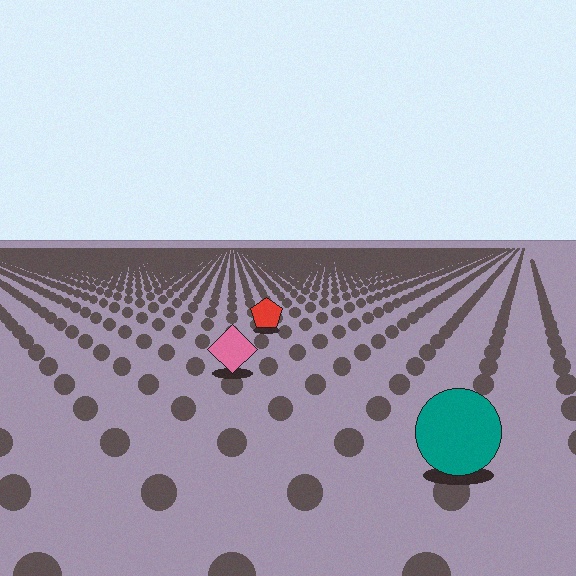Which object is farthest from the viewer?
The red pentagon is farthest from the viewer. It appears smaller and the ground texture around it is denser.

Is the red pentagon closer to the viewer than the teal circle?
No. The teal circle is closer — you can tell from the texture gradient: the ground texture is coarser near it.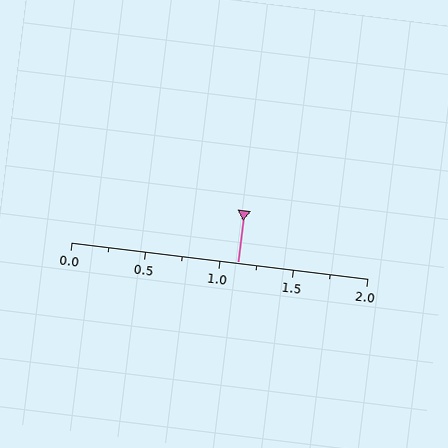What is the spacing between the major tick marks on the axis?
The major ticks are spaced 0.5 apart.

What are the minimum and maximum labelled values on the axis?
The axis runs from 0.0 to 2.0.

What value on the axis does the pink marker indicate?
The marker indicates approximately 1.12.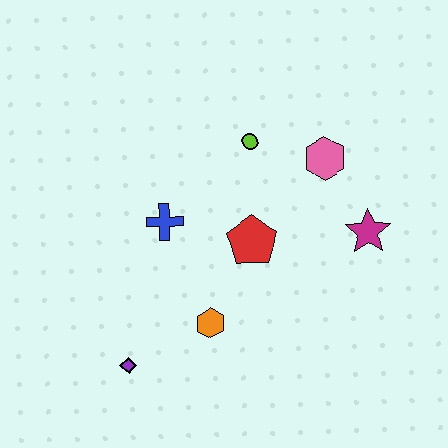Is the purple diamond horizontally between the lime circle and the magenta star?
No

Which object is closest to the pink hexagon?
The lime circle is closest to the pink hexagon.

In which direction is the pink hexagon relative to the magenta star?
The pink hexagon is above the magenta star.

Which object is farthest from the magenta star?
The purple diamond is farthest from the magenta star.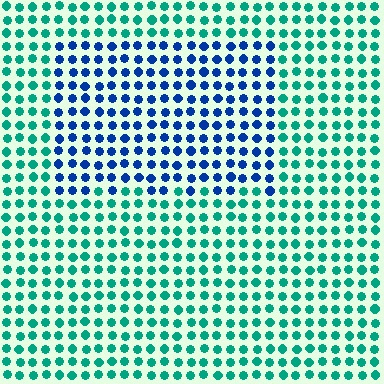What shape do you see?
I see a rectangle.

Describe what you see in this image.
The image is filled with small teal elements in a uniform arrangement. A rectangle-shaped region is visible where the elements are tinted to a slightly different hue, forming a subtle color boundary.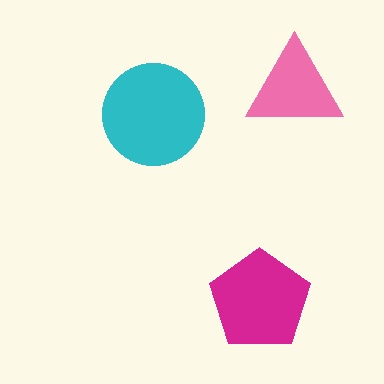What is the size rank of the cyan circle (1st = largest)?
1st.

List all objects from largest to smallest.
The cyan circle, the magenta pentagon, the pink triangle.